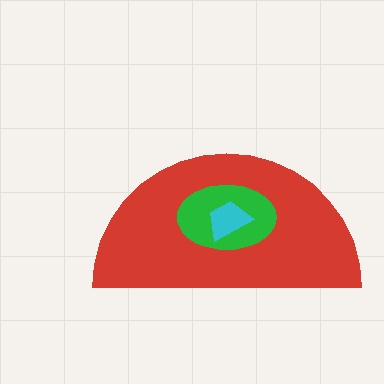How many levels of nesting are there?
3.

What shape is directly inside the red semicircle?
The green ellipse.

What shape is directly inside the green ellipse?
The cyan trapezoid.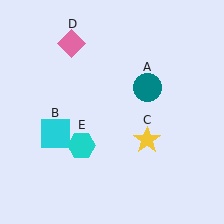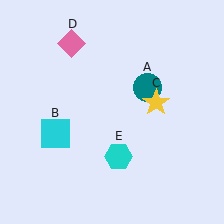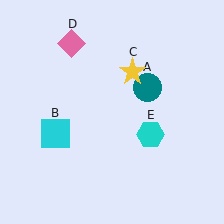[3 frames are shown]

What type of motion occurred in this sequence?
The yellow star (object C), cyan hexagon (object E) rotated counterclockwise around the center of the scene.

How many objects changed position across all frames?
2 objects changed position: yellow star (object C), cyan hexagon (object E).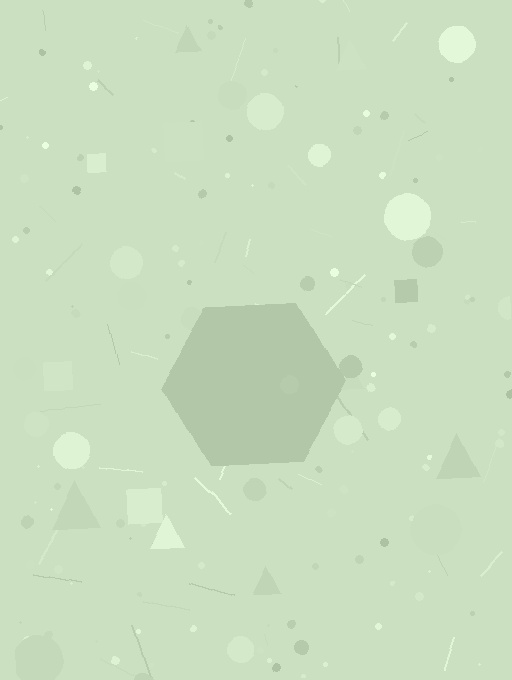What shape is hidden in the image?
A hexagon is hidden in the image.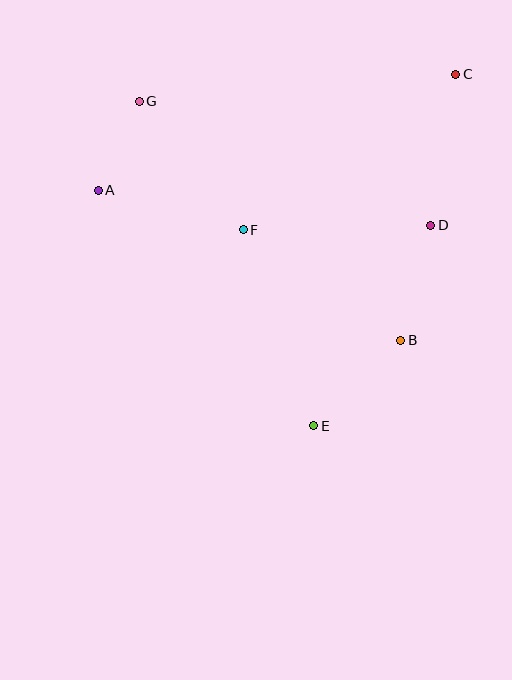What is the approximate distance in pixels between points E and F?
The distance between E and F is approximately 208 pixels.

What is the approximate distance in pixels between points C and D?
The distance between C and D is approximately 153 pixels.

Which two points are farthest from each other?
Points C and E are farthest from each other.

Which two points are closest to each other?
Points A and G are closest to each other.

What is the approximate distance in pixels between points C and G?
The distance between C and G is approximately 318 pixels.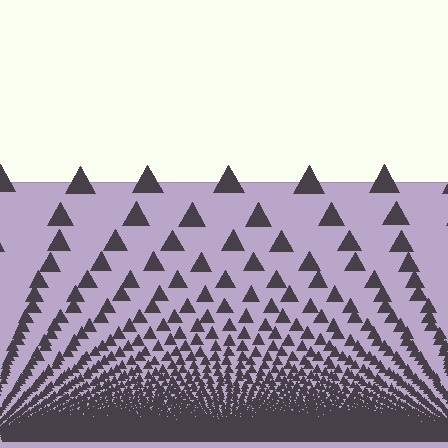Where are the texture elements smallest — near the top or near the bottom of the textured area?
Near the bottom.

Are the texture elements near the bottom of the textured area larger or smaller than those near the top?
Smaller. The gradient is inverted — elements near the bottom are smaller and denser.